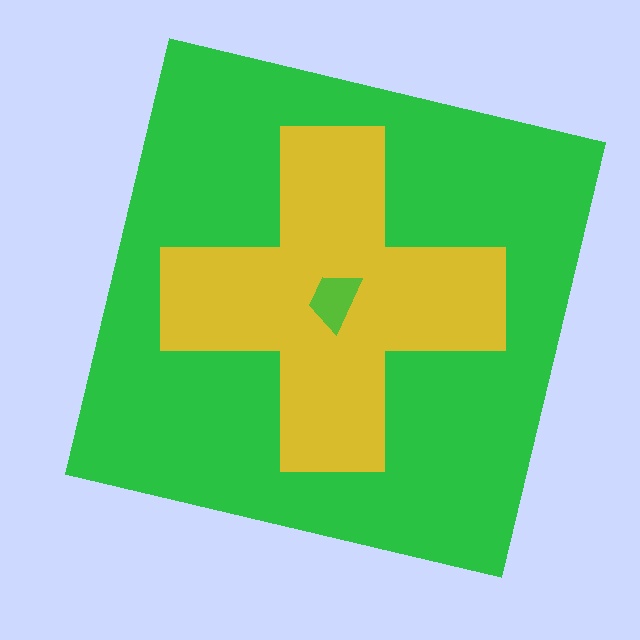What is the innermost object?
The lime trapezoid.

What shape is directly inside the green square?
The yellow cross.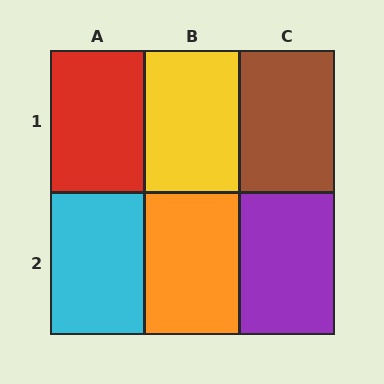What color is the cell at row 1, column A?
Red.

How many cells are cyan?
1 cell is cyan.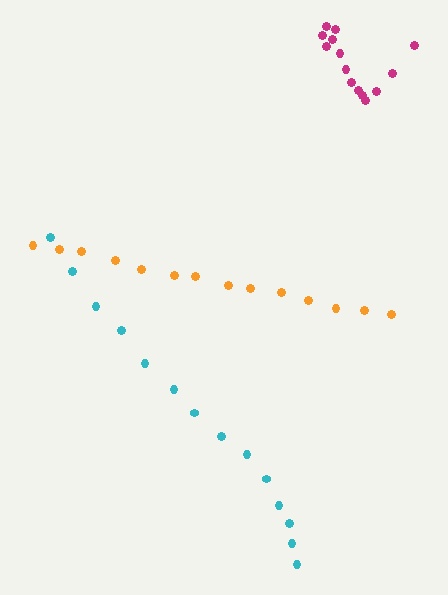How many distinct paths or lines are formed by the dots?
There are 3 distinct paths.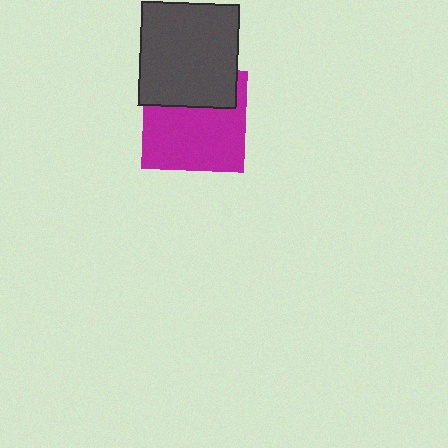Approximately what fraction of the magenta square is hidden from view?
Roughly 35% of the magenta square is hidden behind the dark gray rectangle.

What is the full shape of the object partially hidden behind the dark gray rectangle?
The partially hidden object is a magenta square.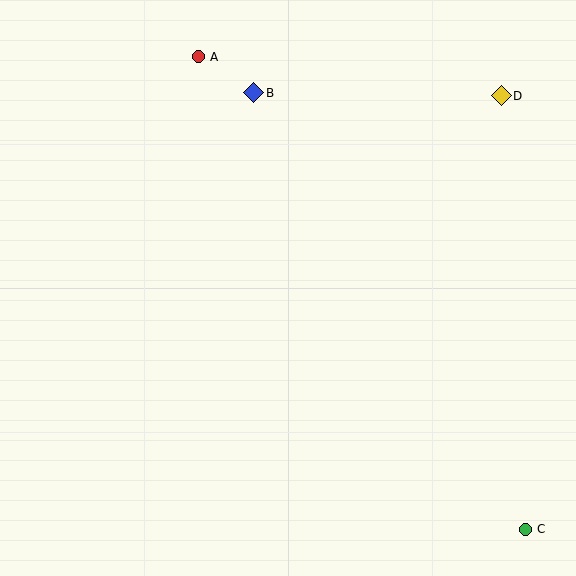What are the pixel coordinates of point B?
Point B is at (254, 93).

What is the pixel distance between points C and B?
The distance between C and B is 514 pixels.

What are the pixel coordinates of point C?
Point C is at (525, 529).